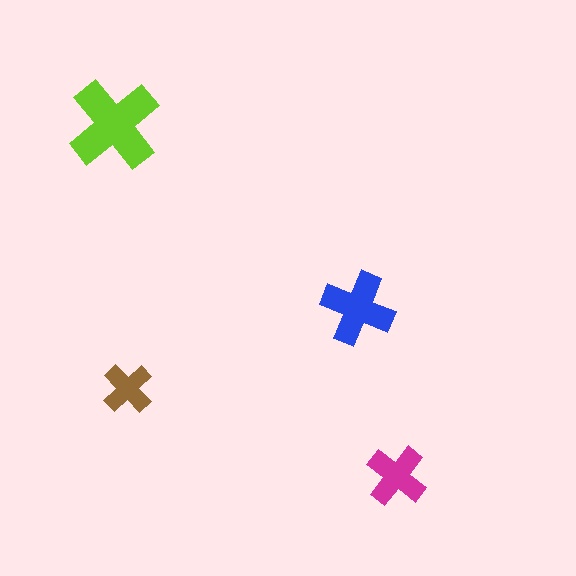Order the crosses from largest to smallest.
the lime one, the blue one, the magenta one, the brown one.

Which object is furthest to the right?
The magenta cross is rightmost.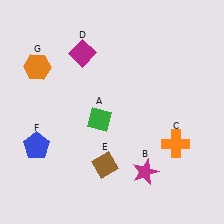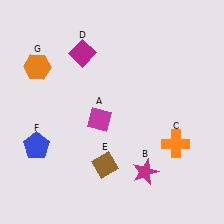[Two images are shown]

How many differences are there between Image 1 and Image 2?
There is 1 difference between the two images.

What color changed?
The diamond (A) changed from green in Image 1 to magenta in Image 2.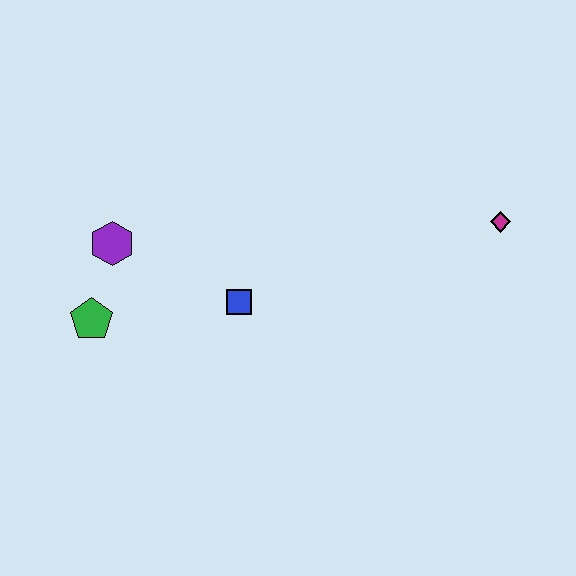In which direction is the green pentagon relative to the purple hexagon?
The green pentagon is below the purple hexagon.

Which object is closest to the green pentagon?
The purple hexagon is closest to the green pentagon.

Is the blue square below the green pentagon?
No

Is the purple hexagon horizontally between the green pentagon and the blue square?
Yes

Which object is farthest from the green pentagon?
The magenta diamond is farthest from the green pentagon.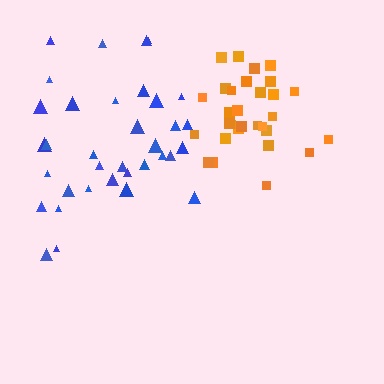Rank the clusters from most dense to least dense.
orange, blue.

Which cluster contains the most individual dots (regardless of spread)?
Blue (35).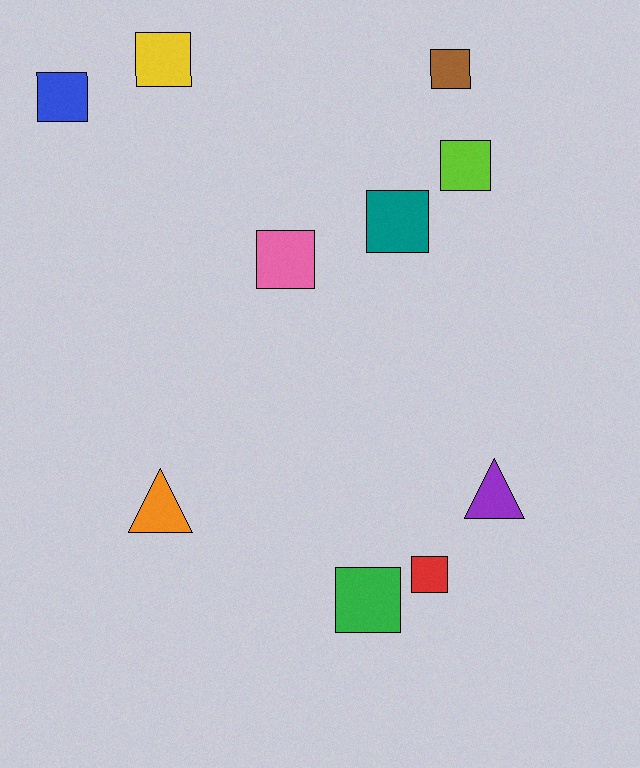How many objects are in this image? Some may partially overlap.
There are 10 objects.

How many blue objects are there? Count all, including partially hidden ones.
There is 1 blue object.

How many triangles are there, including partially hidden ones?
There are 2 triangles.